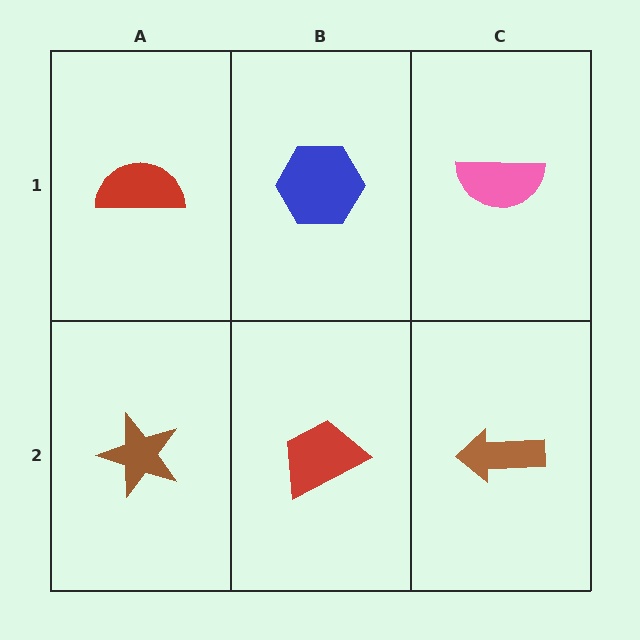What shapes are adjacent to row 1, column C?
A brown arrow (row 2, column C), a blue hexagon (row 1, column B).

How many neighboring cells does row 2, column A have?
2.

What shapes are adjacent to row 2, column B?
A blue hexagon (row 1, column B), a brown star (row 2, column A), a brown arrow (row 2, column C).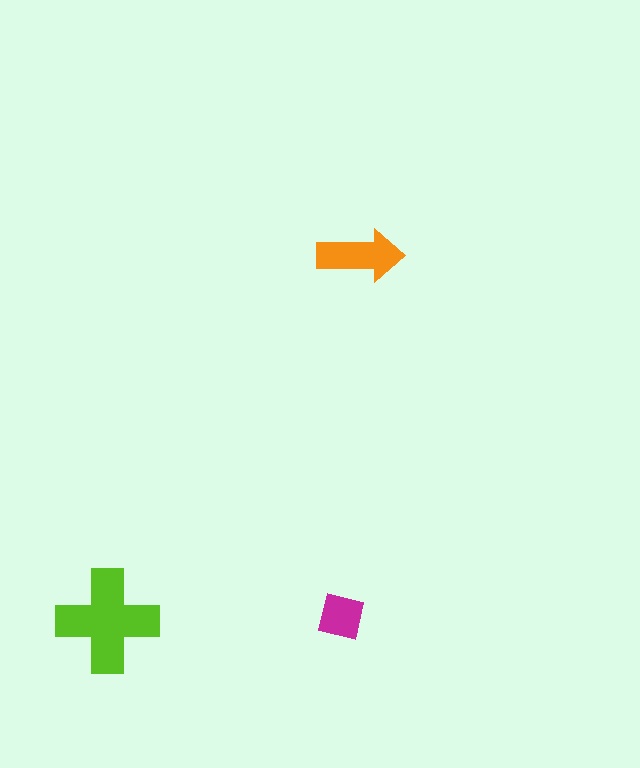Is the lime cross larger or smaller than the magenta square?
Larger.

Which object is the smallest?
The magenta square.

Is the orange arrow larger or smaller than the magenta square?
Larger.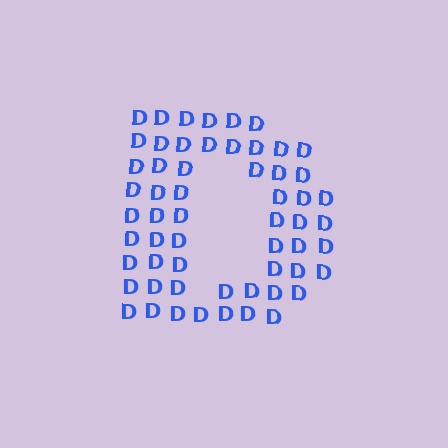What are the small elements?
The small elements are letter D's.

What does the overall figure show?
The overall figure shows the letter D.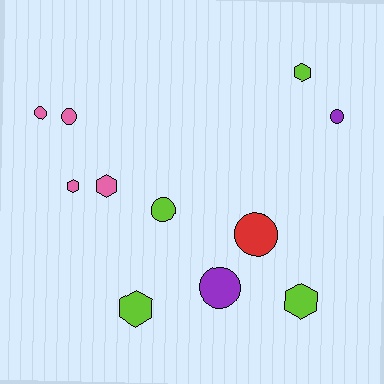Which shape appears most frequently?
Circle, with 6 objects.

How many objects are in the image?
There are 11 objects.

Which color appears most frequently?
Pink, with 4 objects.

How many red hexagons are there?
There are no red hexagons.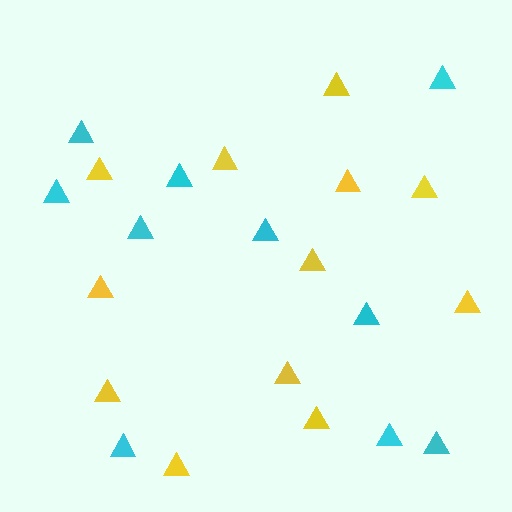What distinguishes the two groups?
There are 2 groups: one group of yellow triangles (12) and one group of cyan triangles (10).